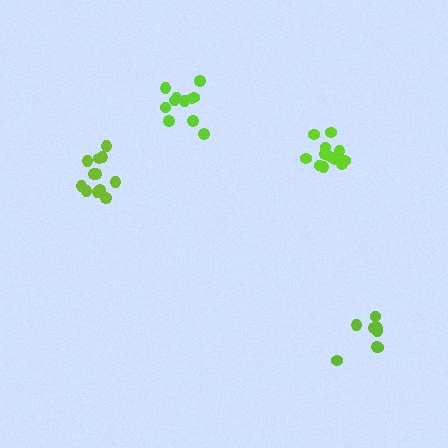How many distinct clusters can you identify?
There are 4 distinct clusters.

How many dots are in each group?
Group 1: 12 dots, Group 2: 8 dots, Group 3: 12 dots, Group 4: 11 dots (43 total).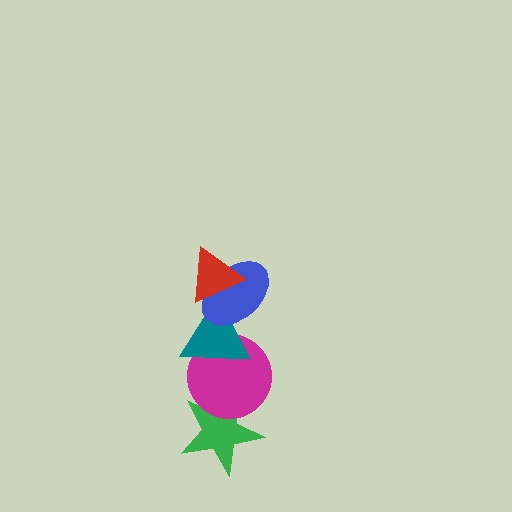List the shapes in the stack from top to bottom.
From top to bottom: the red triangle, the blue ellipse, the teal triangle, the magenta circle, the green star.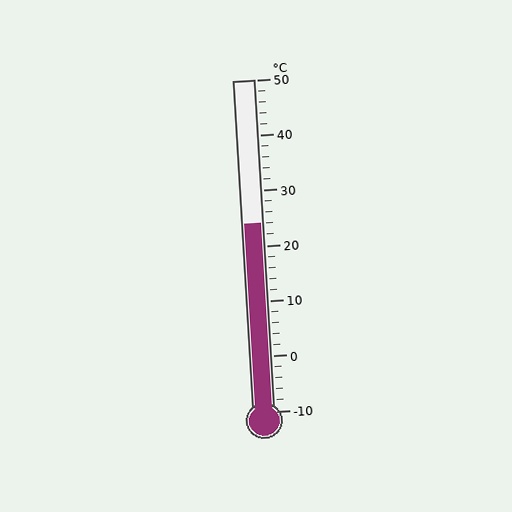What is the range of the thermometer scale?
The thermometer scale ranges from -10°C to 50°C.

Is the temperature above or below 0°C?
The temperature is above 0°C.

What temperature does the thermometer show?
The thermometer shows approximately 24°C.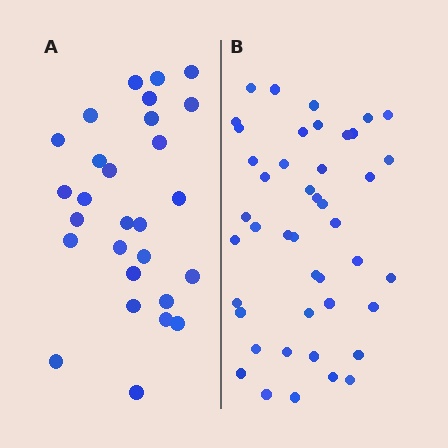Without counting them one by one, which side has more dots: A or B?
Region B (the right region) has more dots.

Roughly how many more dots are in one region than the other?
Region B has approximately 15 more dots than region A.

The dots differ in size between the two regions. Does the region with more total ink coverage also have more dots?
No. Region A has more total ink coverage because its dots are larger, but region B actually contains more individual dots. Total area can be misleading — the number of items is what matters here.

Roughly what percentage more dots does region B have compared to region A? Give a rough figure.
About 55% more.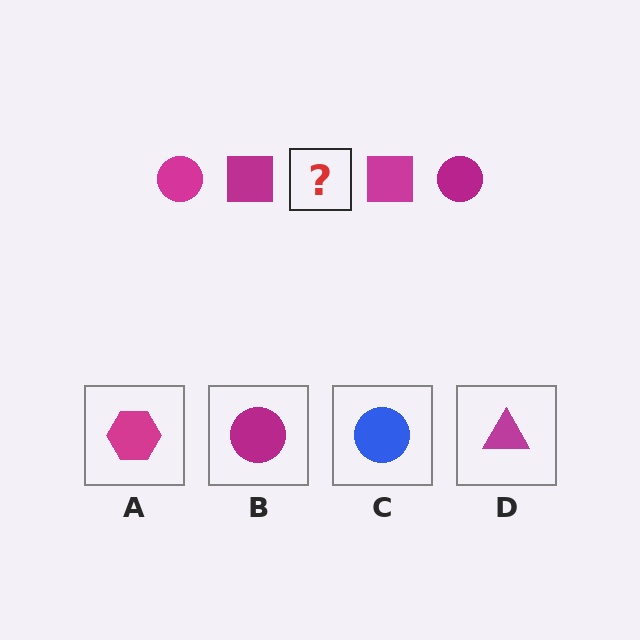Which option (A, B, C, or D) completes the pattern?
B.